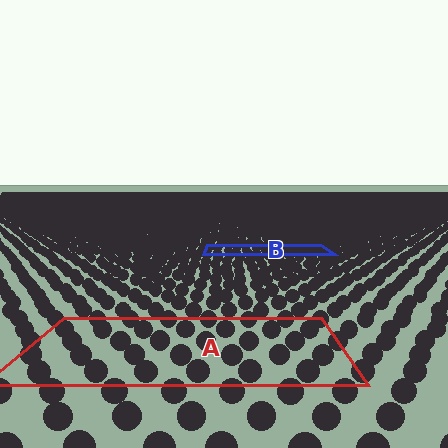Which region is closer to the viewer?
Region A is closer. The texture elements there are larger and more spread out.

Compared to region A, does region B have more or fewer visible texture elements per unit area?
Region B has more texture elements per unit area — they are packed more densely because it is farther away.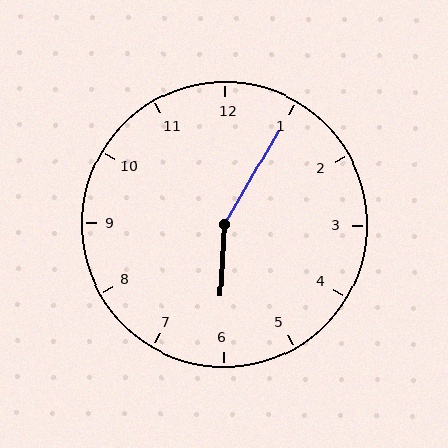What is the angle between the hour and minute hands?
Approximately 152 degrees.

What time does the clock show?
6:05.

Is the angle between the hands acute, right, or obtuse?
It is obtuse.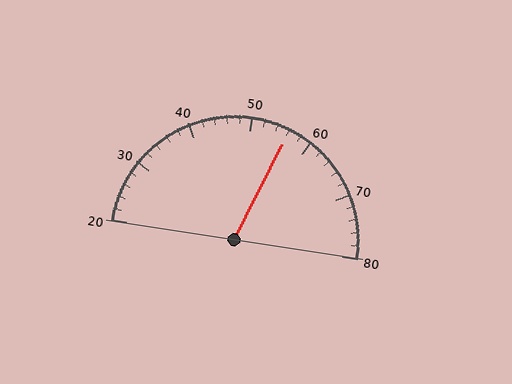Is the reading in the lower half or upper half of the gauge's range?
The reading is in the upper half of the range (20 to 80).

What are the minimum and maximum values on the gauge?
The gauge ranges from 20 to 80.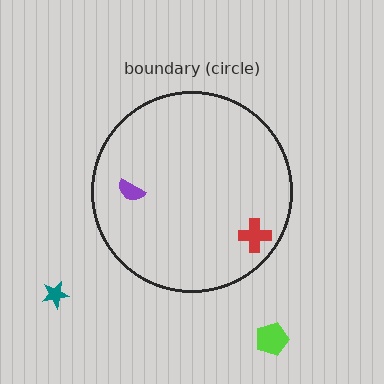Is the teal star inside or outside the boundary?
Outside.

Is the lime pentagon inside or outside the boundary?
Outside.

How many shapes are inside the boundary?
2 inside, 2 outside.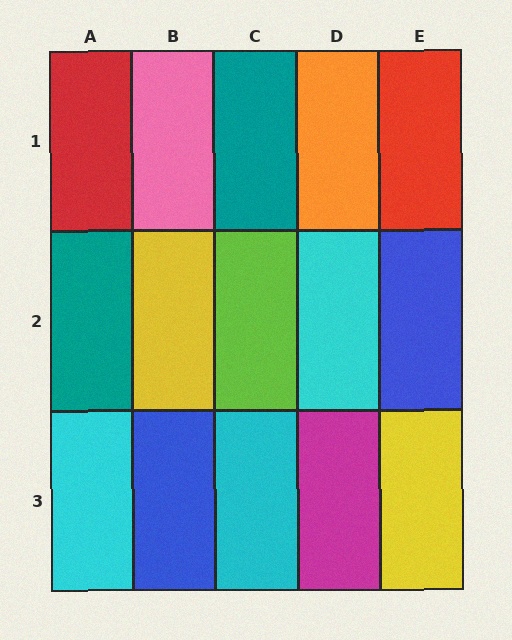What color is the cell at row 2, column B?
Yellow.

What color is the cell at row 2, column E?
Blue.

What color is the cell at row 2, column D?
Cyan.